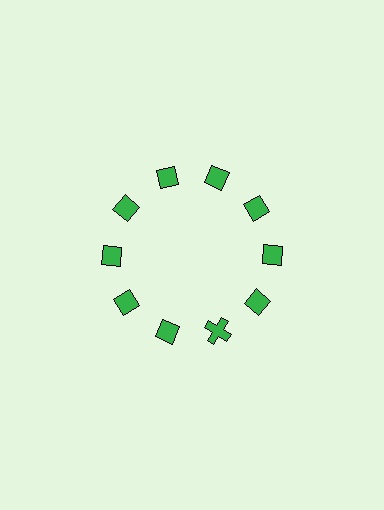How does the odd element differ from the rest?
It has a different shape: cross instead of diamond.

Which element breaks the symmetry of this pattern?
The green cross at roughly the 5 o'clock position breaks the symmetry. All other shapes are green diamonds.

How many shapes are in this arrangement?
There are 10 shapes arranged in a ring pattern.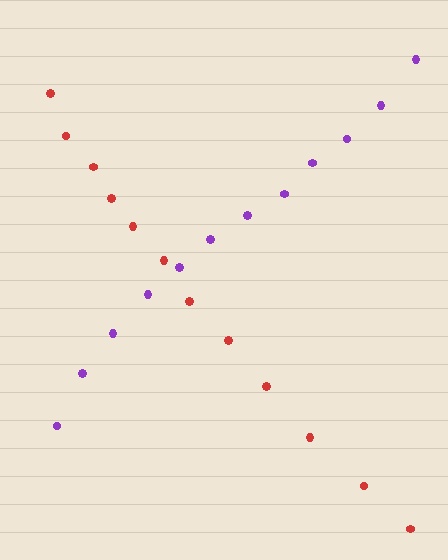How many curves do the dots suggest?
There are 2 distinct paths.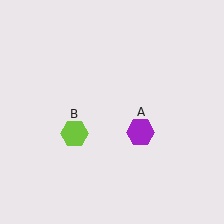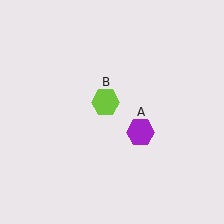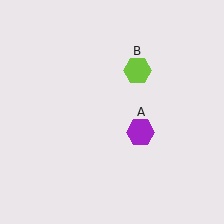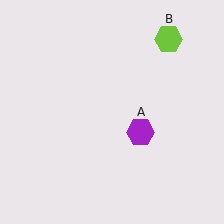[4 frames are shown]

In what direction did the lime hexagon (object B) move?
The lime hexagon (object B) moved up and to the right.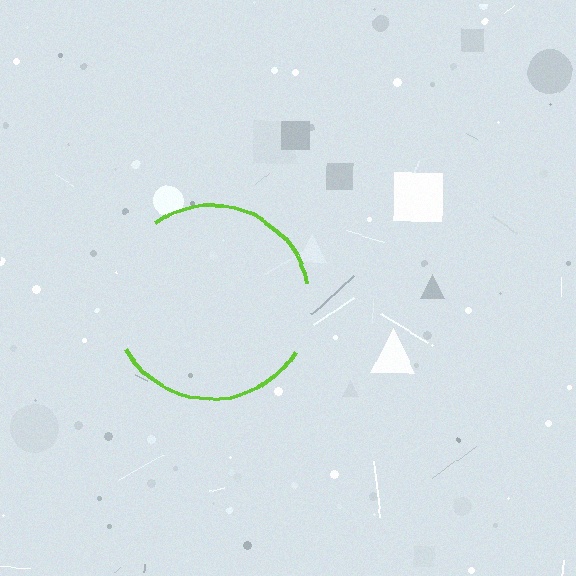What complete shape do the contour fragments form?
The contour fragments form a circle.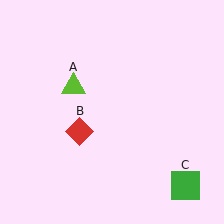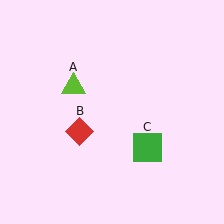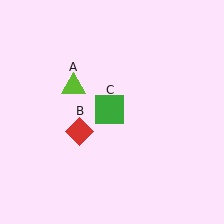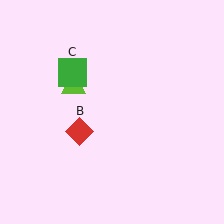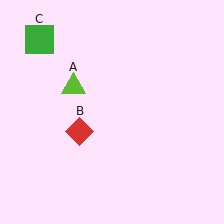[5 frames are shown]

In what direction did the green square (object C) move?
The green square (object C) moved up and to the left.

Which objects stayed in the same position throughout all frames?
Lime triangle (object A) and red diamond (object B) remained stationary.